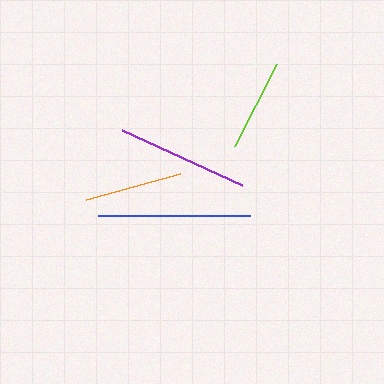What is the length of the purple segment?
The purple segment is approximately 132 pixels long.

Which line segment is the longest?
The blue line is the longest at approximately 152 pixels.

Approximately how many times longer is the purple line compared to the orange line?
The purple line is approximately 1.4 times the length of the orange line.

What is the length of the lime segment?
The lime segment is approximately 91 pixels long.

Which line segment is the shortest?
The lime line is the shortest at approximately 91 pixels.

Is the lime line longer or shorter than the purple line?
The purple line is longer than the lime line.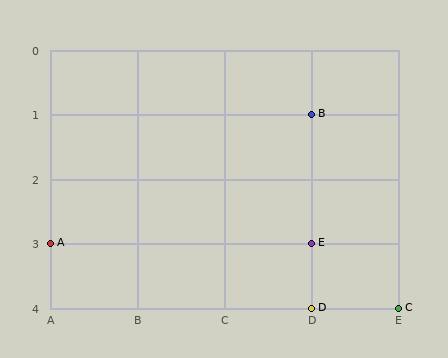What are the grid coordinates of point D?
Point D is at grid coordinates (D, 4).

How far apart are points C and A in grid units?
Points C and A are 4 columns and 1 row apart (about 4.1 grid units diagonally).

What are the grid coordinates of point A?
Point A is at grid coordinates (A, 3).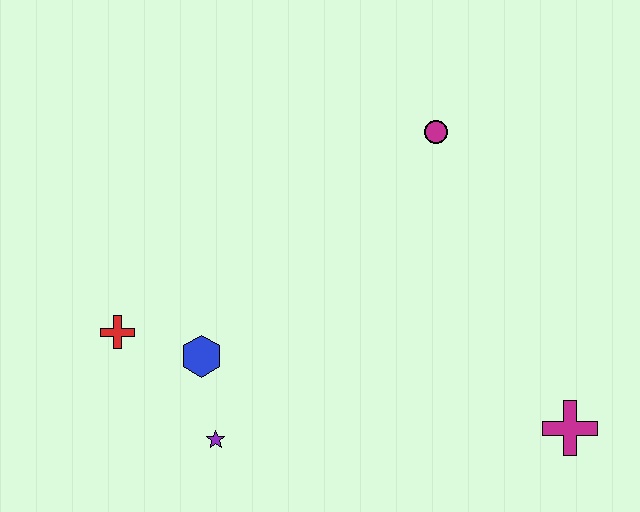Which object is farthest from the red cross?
The magenta cross is farthest from the red cross.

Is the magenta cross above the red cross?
No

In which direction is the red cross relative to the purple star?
The red cross is above the purple star.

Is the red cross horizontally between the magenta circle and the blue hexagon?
No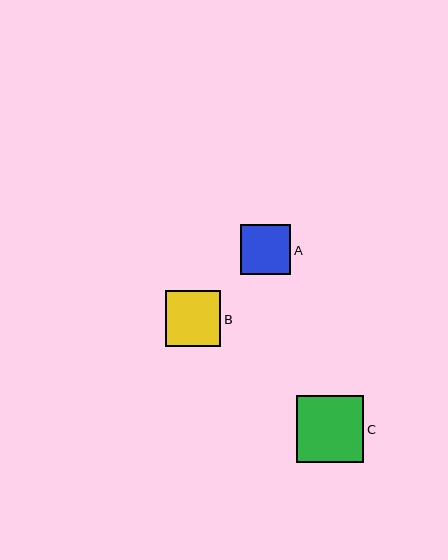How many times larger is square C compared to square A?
Square C is approximately 1.3 times the size of square A.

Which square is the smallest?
Square A is the smallest with a size of approximately 50 pixels.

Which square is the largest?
Square C is the largest with a size of approximately 67 pixels.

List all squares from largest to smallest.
From largest to smallest: C, B, A.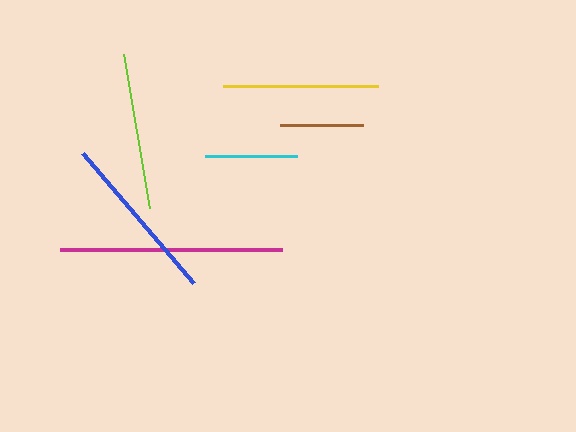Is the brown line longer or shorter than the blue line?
The blue line is longer than the brown line.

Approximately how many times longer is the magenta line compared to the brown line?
The magenta line is approximately 2.7 times the length of the brown line.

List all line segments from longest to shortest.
From longest to shortest: magenta, blue, lime, yellow, cyan, brown.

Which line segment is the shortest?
The brown line is the shortest at approximately 84 pixels.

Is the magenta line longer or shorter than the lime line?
The magenta line is longer than the lime line.